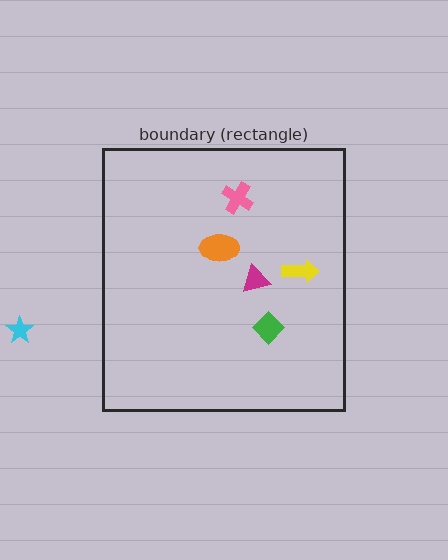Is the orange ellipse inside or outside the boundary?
Inside.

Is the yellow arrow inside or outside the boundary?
Inside.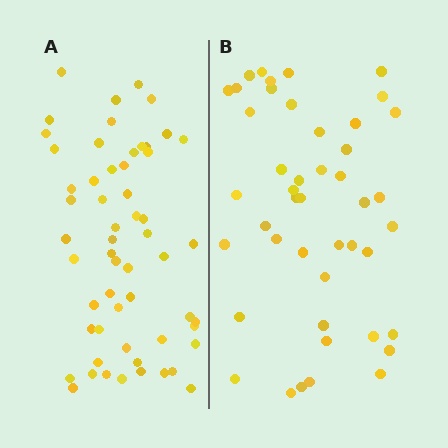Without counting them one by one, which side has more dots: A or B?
Region A (the left region) has more dots.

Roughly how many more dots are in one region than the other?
Region A has roughly 12 or so more dots than region B.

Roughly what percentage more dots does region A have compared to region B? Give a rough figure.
About 25% more.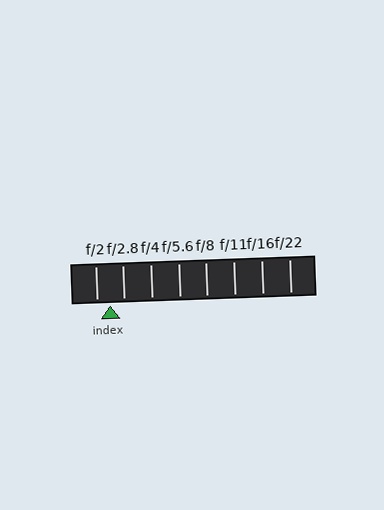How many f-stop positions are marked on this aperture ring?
There are 8 f-stop positions marked.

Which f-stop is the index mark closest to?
The index mark is closest to f/2.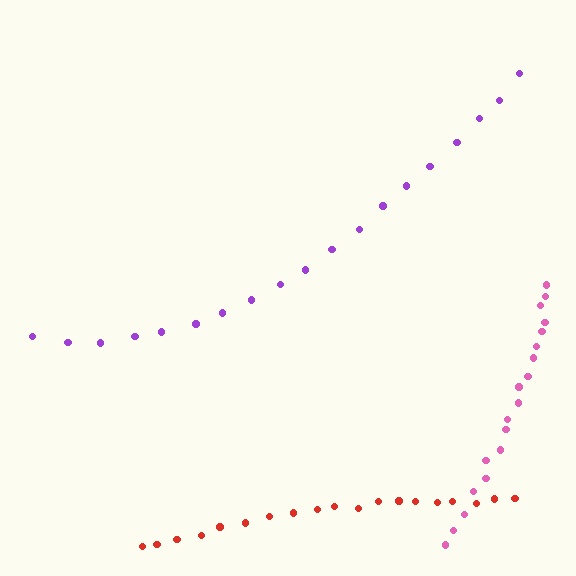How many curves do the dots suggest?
There are 3 distinct paths.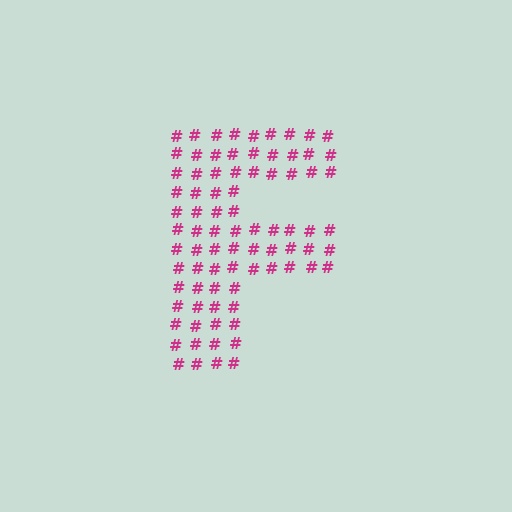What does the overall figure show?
The overall figure shows the letter F.